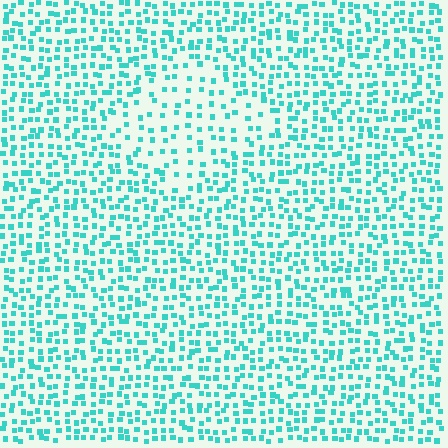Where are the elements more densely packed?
The elements are more densely packed outside the diamond boundary.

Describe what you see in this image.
The image contains small cyan elements arranged at two different densities. A diamond-shaped region is visible where the elements are less densely packed than the surrounding area.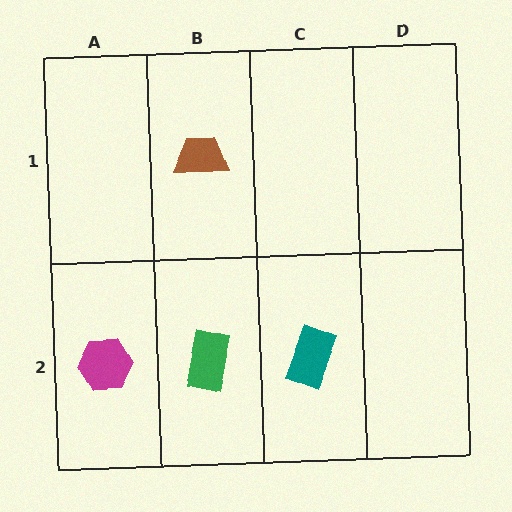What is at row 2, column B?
A green rectangle.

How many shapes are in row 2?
3 shapes.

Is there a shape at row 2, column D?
No, that cell is empty.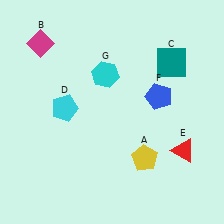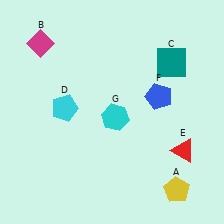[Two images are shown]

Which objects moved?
The objects that moved are: the yellow pentagon (A), the cyan hexagon (G).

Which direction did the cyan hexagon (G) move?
The cyan hexagon (G) moved down.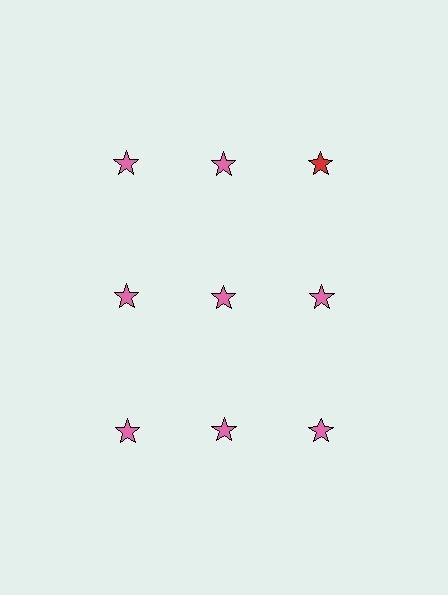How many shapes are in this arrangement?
There are 9 shapes arranged in a grid pattern.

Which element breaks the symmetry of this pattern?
The red star in the top row, center column breaks the symmetry. All other shapes are pink stars.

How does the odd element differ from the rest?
It has a different color: red instead of pink.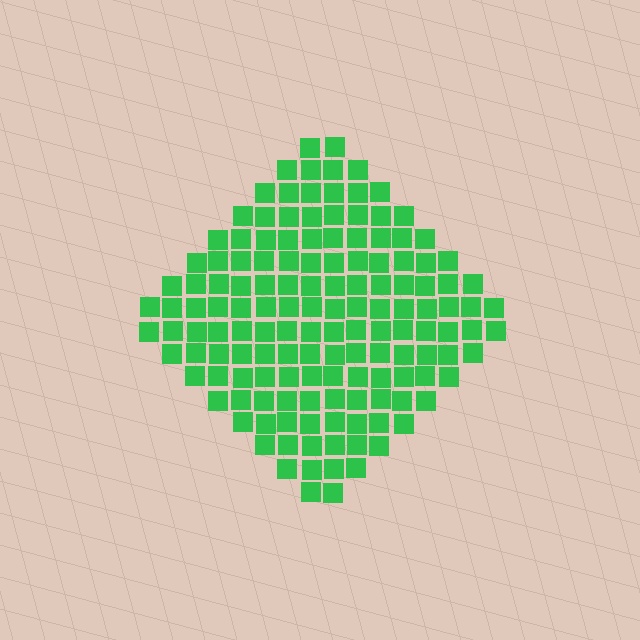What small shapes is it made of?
It is made of small squares.